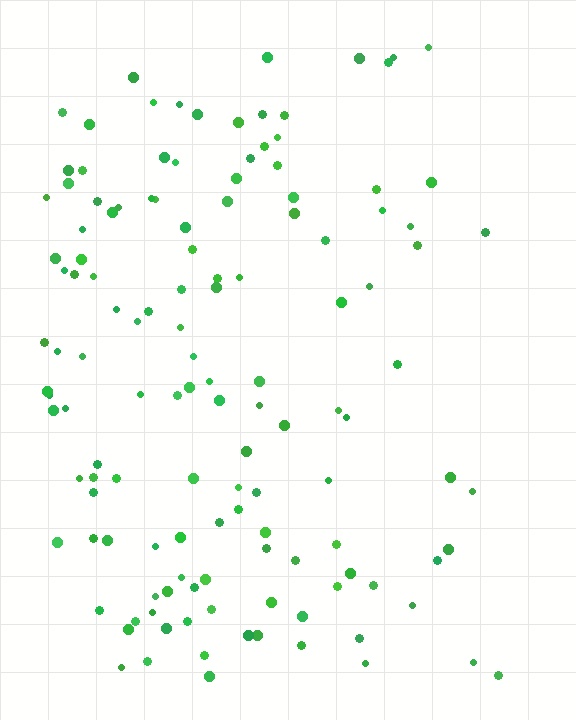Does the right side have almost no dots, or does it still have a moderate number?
Still a moderate number, just noticeably fewer than the left.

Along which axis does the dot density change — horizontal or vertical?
Horizontal.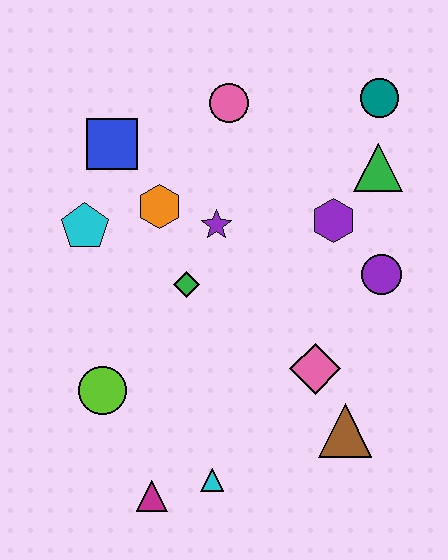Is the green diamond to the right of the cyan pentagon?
Yes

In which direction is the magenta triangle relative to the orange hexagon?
The magenta triangle is below the orange hexagon.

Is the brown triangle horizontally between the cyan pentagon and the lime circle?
No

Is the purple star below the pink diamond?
No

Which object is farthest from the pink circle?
The magenta triangle is farthest from the pink circle.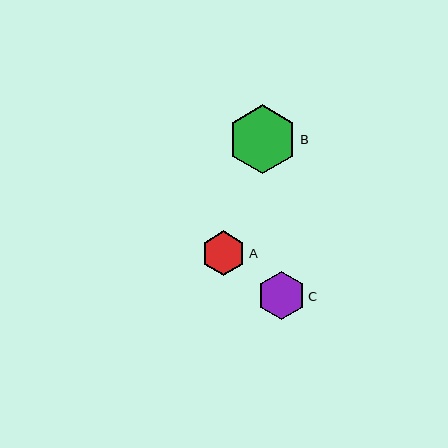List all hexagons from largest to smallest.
From largest to smallest: B, C, A.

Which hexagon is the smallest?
Hexagon A is the smallest with a size of approximately 44 pixels.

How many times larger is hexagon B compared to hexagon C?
Hexagon B is approximately 1.4 times the size of hexagon C.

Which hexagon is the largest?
Hexagon B is the largest with a size of approximately 69 pixels.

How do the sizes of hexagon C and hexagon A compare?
Hexagon C and hexagon A are approximately the same size.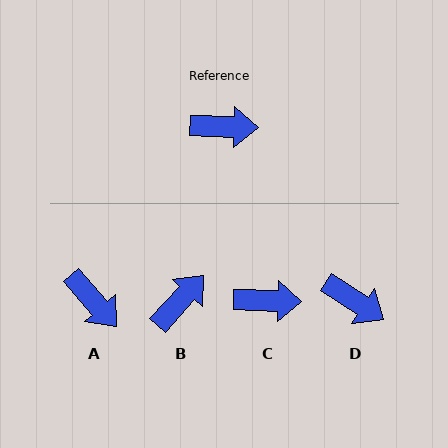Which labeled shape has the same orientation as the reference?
C.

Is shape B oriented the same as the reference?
No, it is off by about 49 degrees.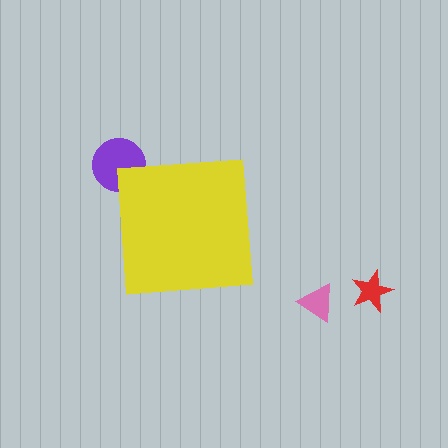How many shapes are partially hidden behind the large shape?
1 shape is partially hidden.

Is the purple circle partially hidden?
Yes, the purple circle is partially hidden behind the yellow square.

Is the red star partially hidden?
No, the red star is fully visible.